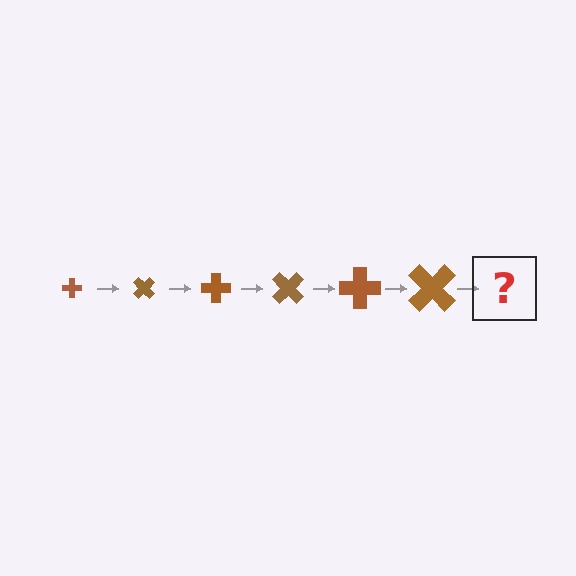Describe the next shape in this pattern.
It should be a cross, larger than the previous one and rotated 270 degrees from the start.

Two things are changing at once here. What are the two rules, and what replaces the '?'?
The two rules are that the cross grows larger each step and it rotates 45 degrees each step. The '?' should be a cross, larger than the previous one and rotated 270 degrees from the start.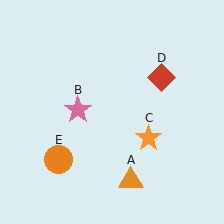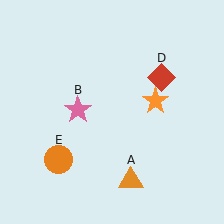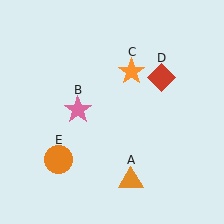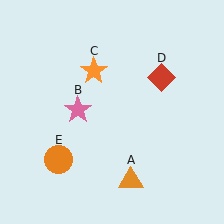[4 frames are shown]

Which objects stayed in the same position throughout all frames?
Orange triangle (object A) and pink star (object B) and red diamond (object D) and orange circle (object E) remained stationary.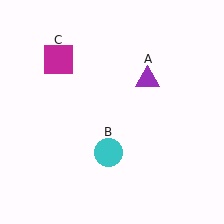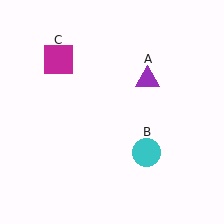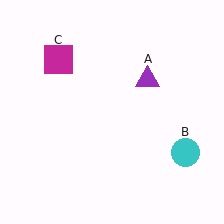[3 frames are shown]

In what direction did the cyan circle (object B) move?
The cyan circle (object B) moved right.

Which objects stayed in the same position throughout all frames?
Purple triangle (object A) and magenta square (object C) remained stationary.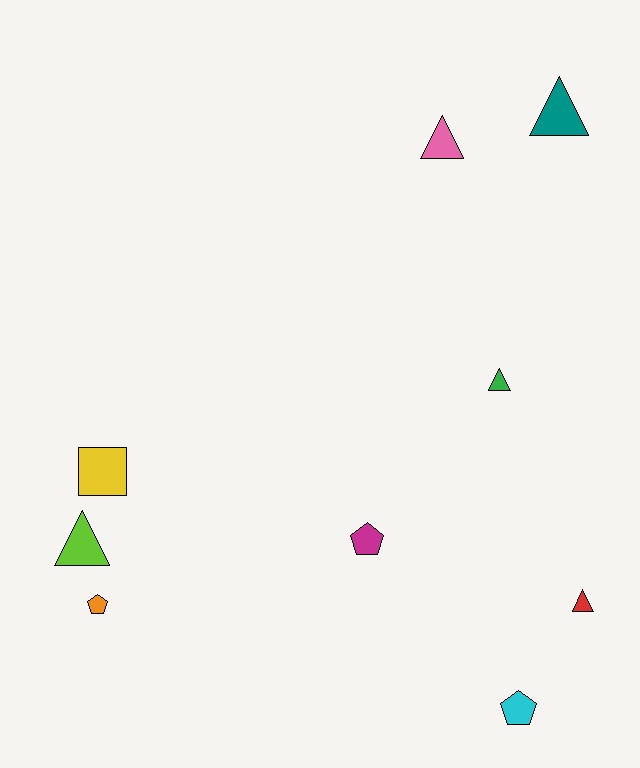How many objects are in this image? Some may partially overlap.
There are 9 objects.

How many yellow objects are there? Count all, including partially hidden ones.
There is 1 yellow object.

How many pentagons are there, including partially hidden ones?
There are 3 pentagons.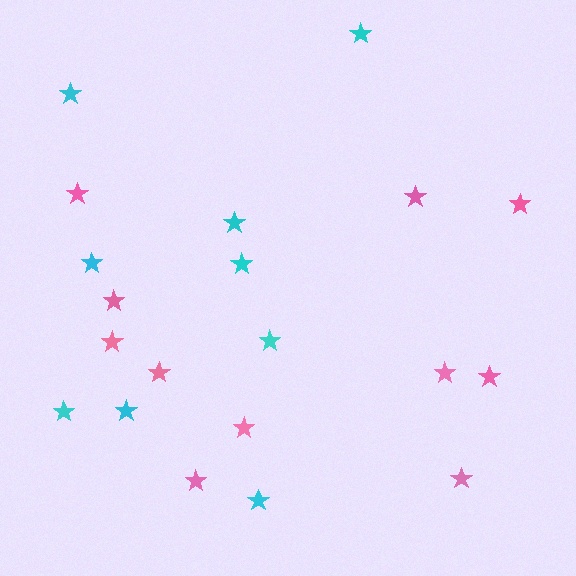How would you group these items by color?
There are 2 groups: one group of pink stars (11) and one group of cyan stars (9).